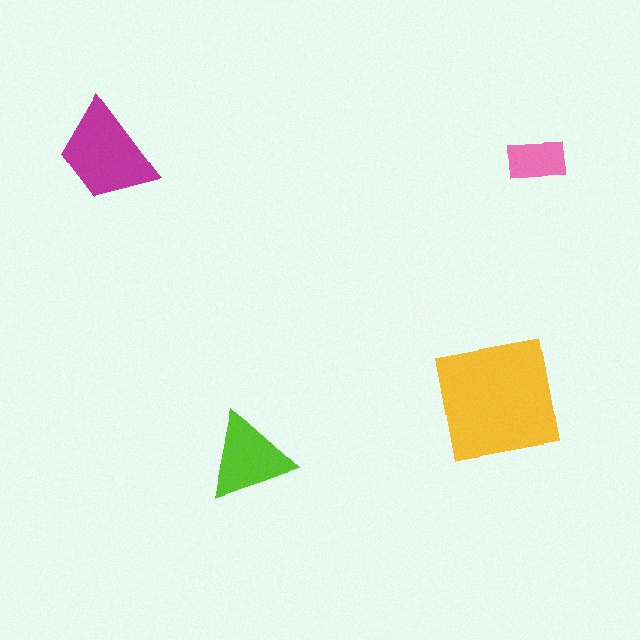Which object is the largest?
The yellow square.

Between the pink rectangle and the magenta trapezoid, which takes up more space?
The magenta trapezoid.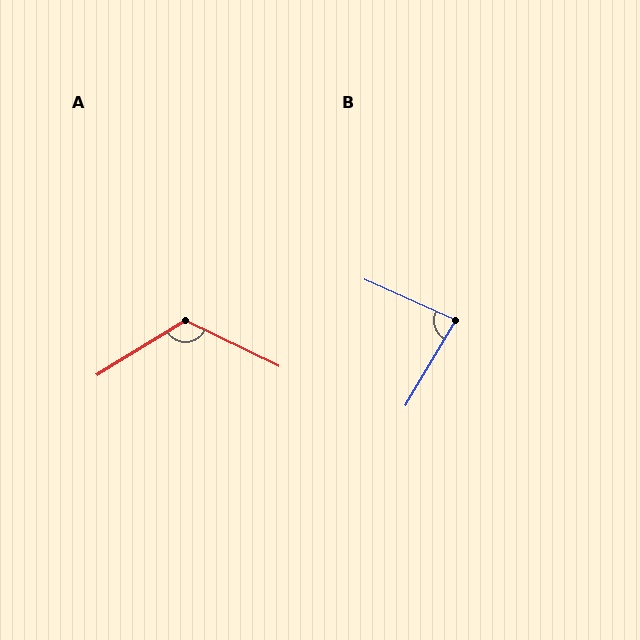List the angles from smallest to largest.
B (84°), A (122°).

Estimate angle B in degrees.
Approximately 84 degrees.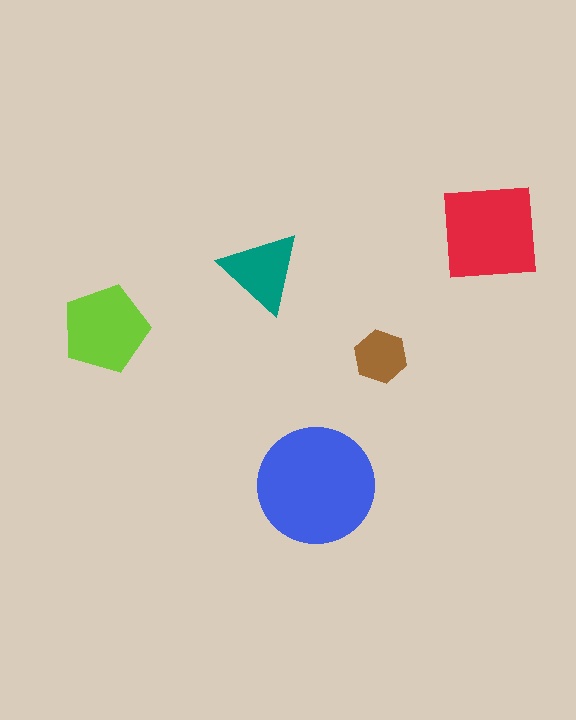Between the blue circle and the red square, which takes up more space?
The blue circle.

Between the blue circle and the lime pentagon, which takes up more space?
The blue circle.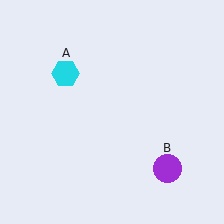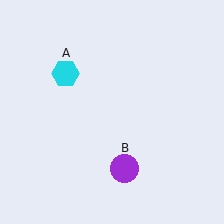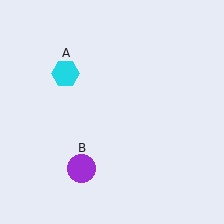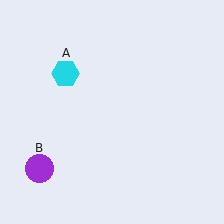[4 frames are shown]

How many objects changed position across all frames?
1 object changed position: purple circle (object B).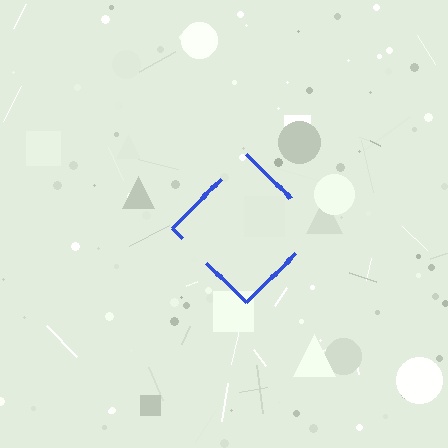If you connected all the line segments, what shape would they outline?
They would outline a diamond.